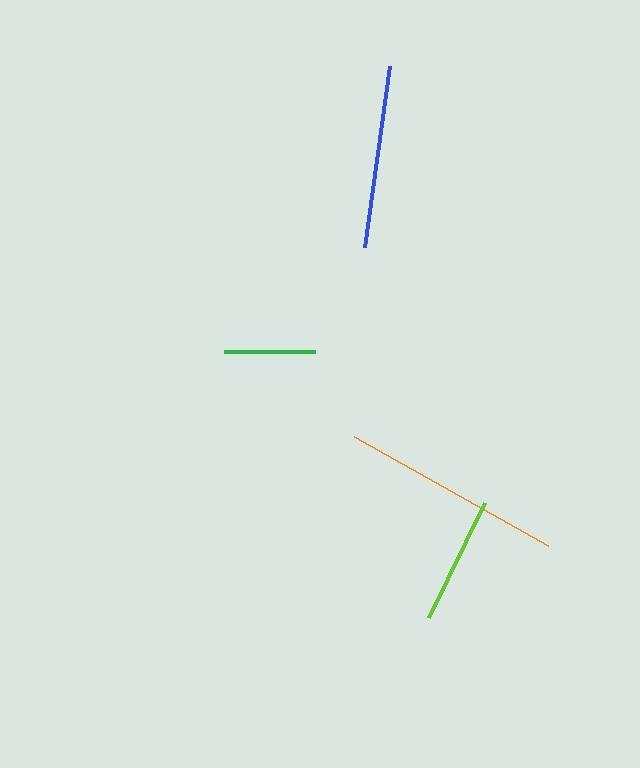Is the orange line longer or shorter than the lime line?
The orange line is longer than the lime line.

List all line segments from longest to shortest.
From longest to shortest: orange, blue, lime, green.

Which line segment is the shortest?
The green line is the shortest at approximately 90 pixels.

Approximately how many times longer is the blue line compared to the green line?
The blue line is approximately 2.0 times the length of the green line.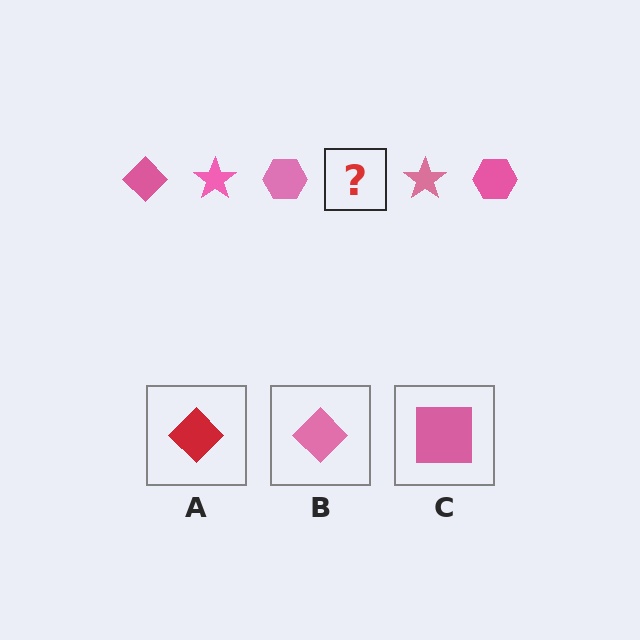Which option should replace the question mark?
Option B.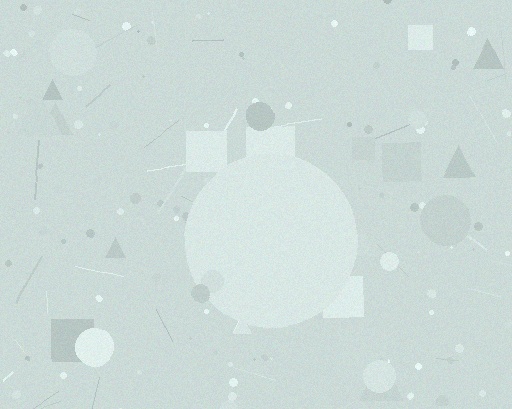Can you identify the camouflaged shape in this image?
The camouflaged shape is a circle.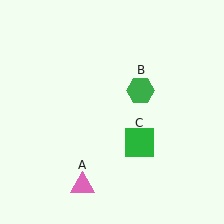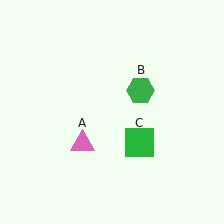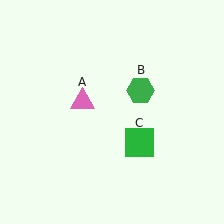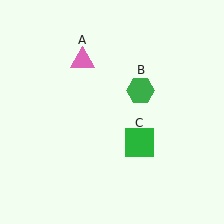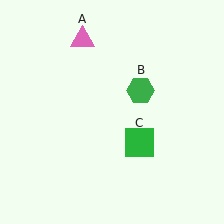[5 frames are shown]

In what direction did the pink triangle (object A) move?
The pink triangle (object A) moved up.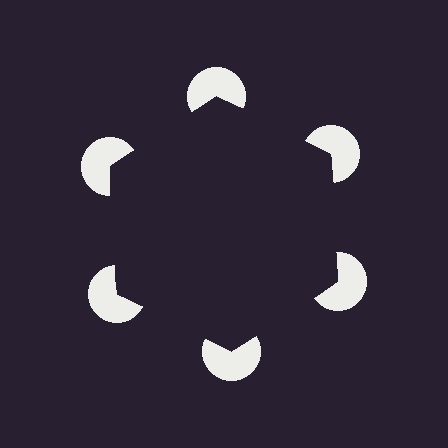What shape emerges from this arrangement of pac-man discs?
An illusory hexagon — its edges are inferred from the aligned wedge cuts in the pac-man discs, not physically drawn.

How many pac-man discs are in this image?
There are 6 — one at each vertex of the illusory hexagon.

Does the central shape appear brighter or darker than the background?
It typically appears slightly darker than the background, even though no actual brightness change is drawn.